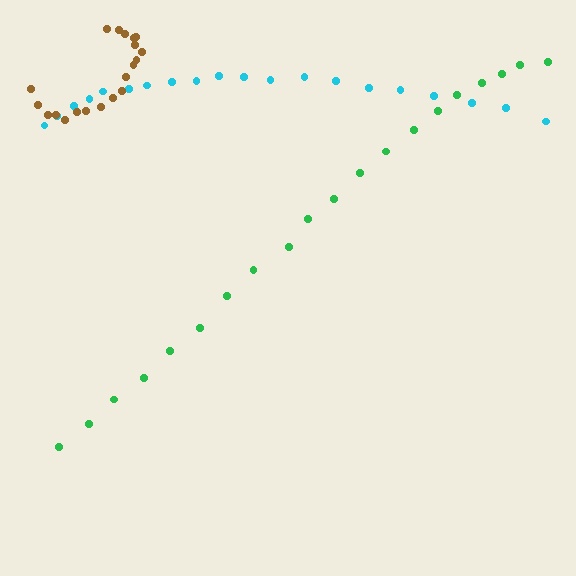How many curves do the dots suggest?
There are 3 distinct paths.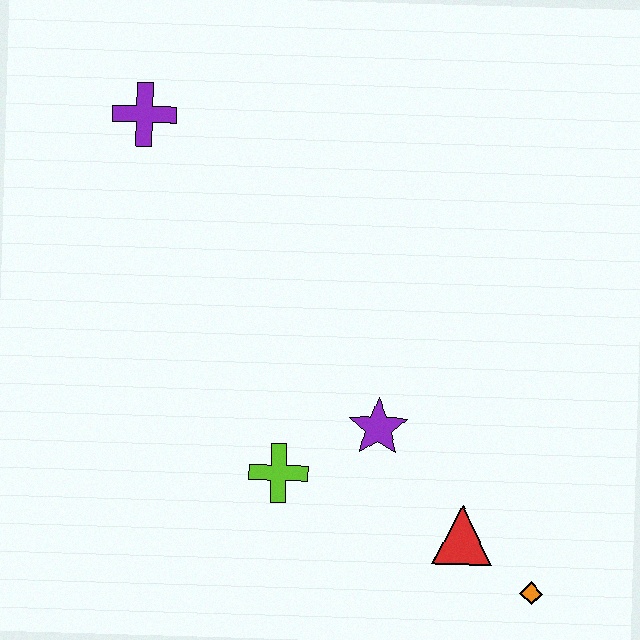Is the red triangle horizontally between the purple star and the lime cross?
No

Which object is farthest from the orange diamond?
The purple cross is farthest from the orange diamond.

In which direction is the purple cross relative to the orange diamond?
The purple cross is above the orange diamond.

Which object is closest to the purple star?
The lime cross is closest to the purple star.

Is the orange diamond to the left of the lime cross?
No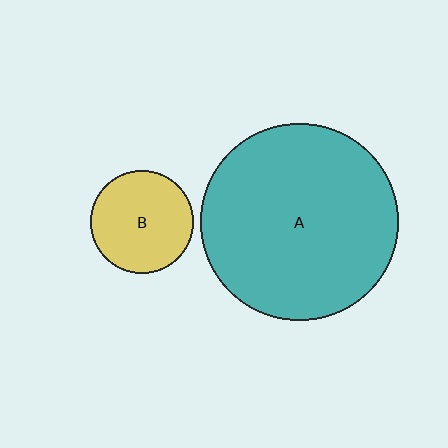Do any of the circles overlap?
No, none of the circles overlap.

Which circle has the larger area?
Circle A (teal).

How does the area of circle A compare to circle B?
Approximately 3.7 times.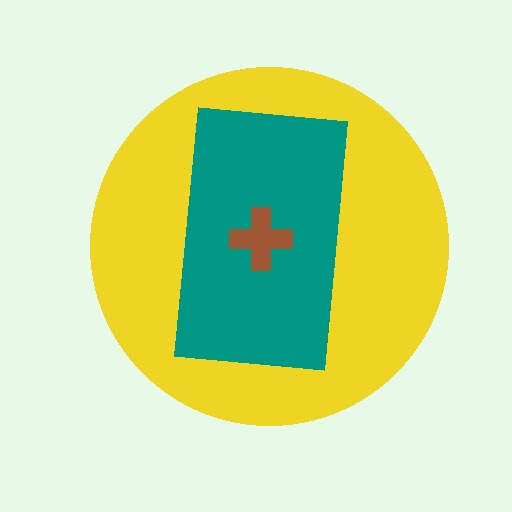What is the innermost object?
The brown cross.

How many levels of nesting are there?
3.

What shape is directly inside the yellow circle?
The teal rectangle.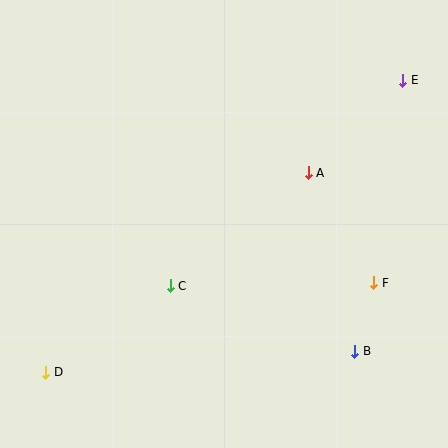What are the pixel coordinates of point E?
Point E is at (403, 80).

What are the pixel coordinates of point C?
Point C is at (170, 286).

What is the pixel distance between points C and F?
The distance between C and F is 204 pixels.